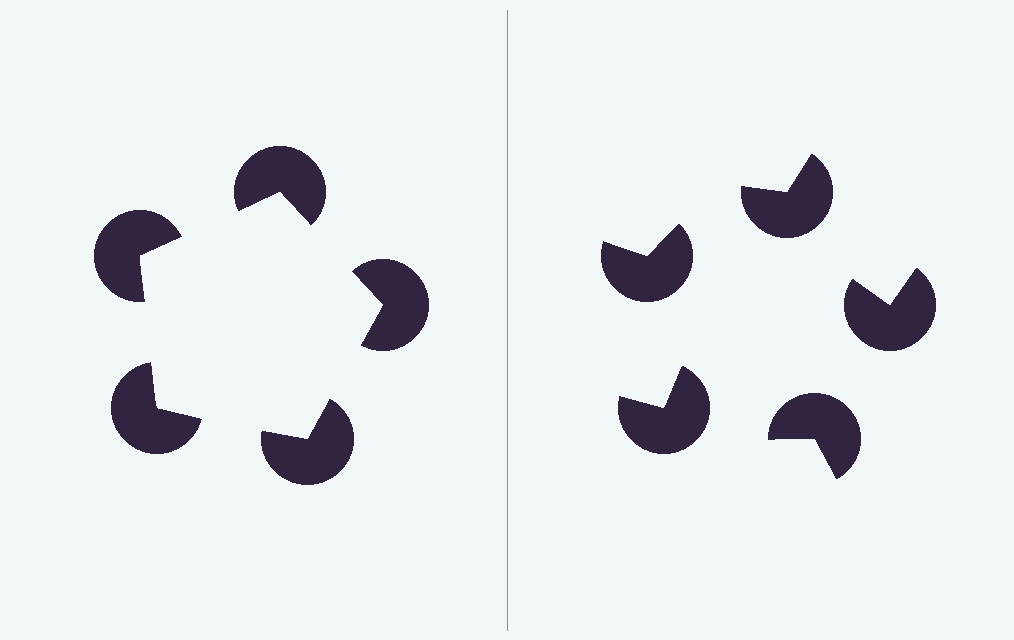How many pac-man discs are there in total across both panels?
10 — 5 on each side.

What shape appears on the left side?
An illusory pentagon.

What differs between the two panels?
The pac-man discs are positioned identically on both sides; only the wedge orientations differ. On the left they align to a pentagon; on the right they are misaligned.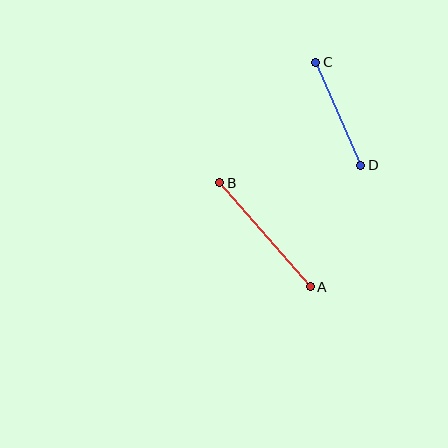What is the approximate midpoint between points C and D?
The midpoint is at approximately (338, 114) pixels.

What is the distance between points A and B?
The distance is approximately 138 pixels.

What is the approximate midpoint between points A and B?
The midpoint is at approximately (265, 235) pixels.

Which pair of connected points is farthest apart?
Points A and B are farthest apart.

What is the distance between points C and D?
The distance is approximately 112 pixels.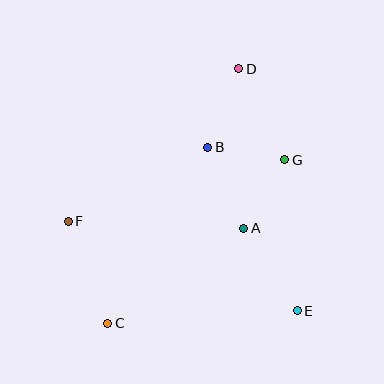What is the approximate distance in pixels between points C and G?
The distance between C and G is approximately 241 pixels.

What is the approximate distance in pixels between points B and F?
The distance between B and F is approximately 158 pixels.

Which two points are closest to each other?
Points B and G are closest to each other.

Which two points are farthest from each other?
Points C and D are farthest from each other.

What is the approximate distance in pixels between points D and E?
The distance between D and E is approximately 249 pixels.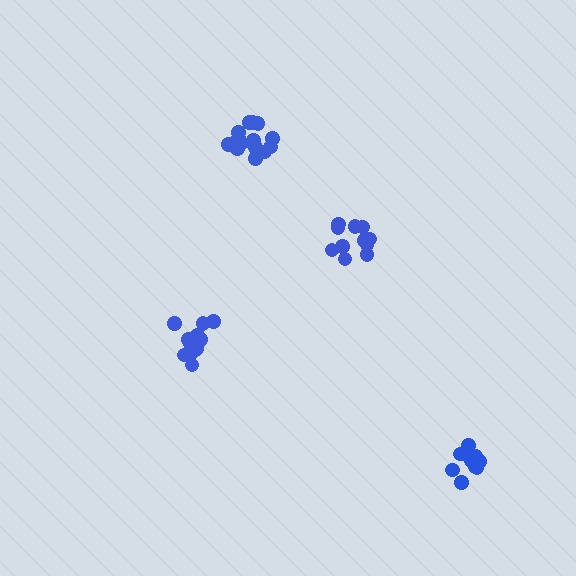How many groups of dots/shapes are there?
There are 4 groups.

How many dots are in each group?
Group 1: 12 dots, Group 2: 11 dots, Group 3: 11 dots, Group 4: 15 dots (49 total).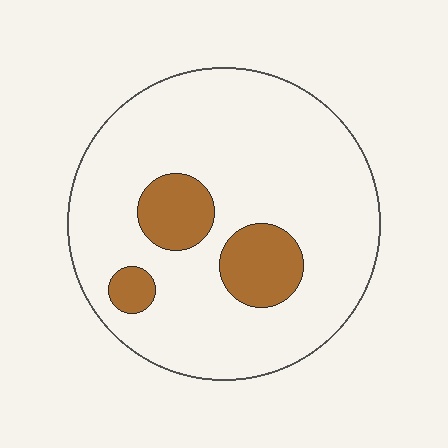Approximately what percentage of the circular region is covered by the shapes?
Approximately 15%.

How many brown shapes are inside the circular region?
3.